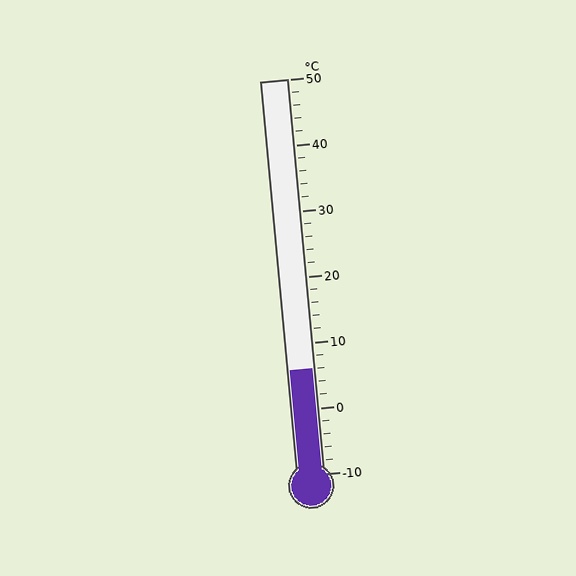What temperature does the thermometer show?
The thermometer shows approximately 6°C.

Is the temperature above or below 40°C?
The temperature is below 40°C.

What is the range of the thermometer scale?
The thermometer scale ranges from -10°C to 50°C.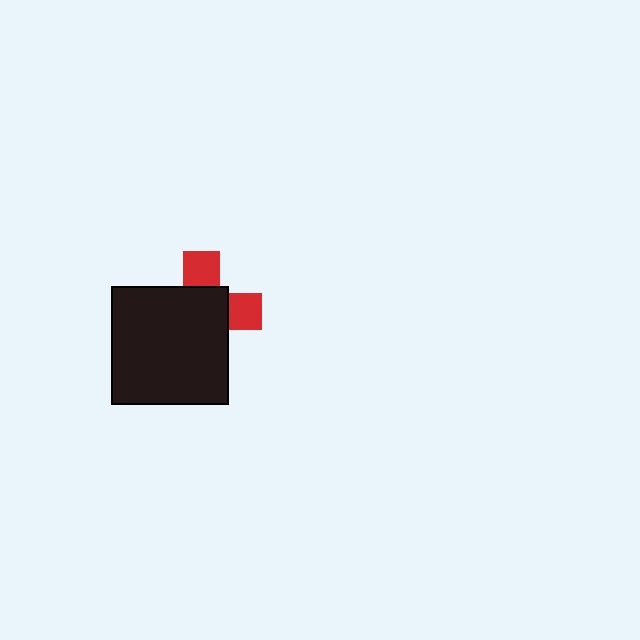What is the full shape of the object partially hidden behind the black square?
The partially hidden object is a red cross.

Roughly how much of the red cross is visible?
A small part of it is visible (roughly 32%).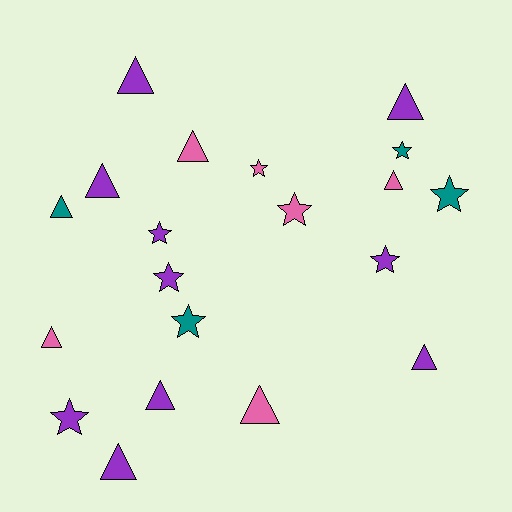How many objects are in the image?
There are 20 objects.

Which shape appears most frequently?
Triangle, with 11 objects.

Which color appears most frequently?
Purple, with 10 objects.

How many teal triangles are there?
There is 1 teal triangle.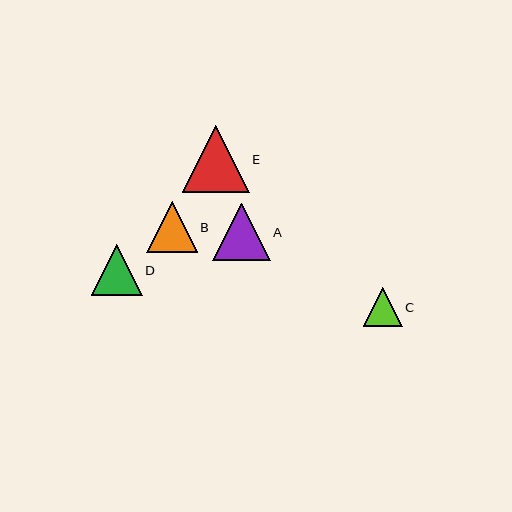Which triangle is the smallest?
Triangle C is the smallest with a size of approximately 39 pixels.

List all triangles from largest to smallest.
From largest to smallest: E, A, B, D, C.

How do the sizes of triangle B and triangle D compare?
Triangle B and triangle D are approximately the same size.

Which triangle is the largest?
Triangle E is the largest with a size of approximately 67 pixels.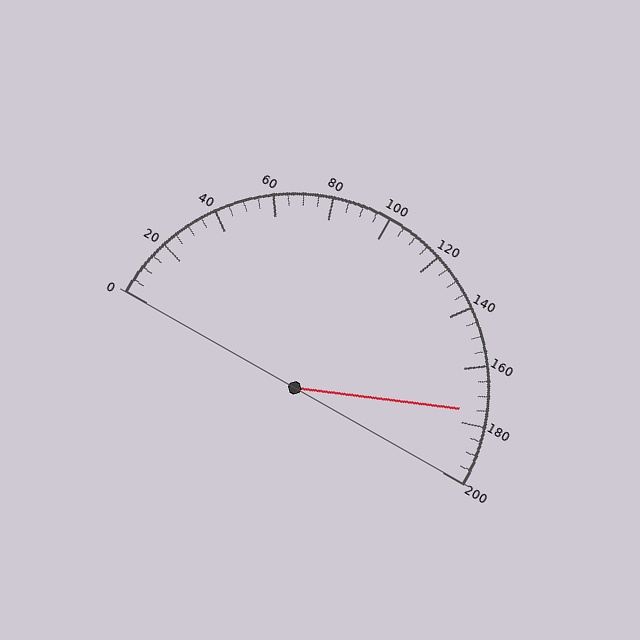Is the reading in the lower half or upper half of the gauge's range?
The reading is in the upper half of the range (0 to 200).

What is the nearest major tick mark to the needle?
The nearest major tick mark is 180.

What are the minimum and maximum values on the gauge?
The gauge ranges from 0 to 200.